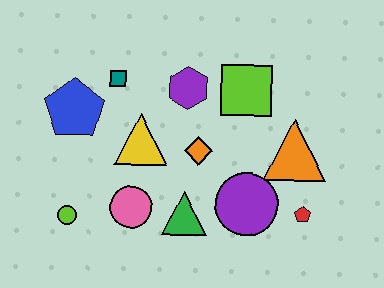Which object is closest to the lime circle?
The pink circle is closest to the lime circle.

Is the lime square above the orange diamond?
Yes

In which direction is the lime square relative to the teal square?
The lime square is to the right of the teal square.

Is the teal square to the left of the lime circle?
No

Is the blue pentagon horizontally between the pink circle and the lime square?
No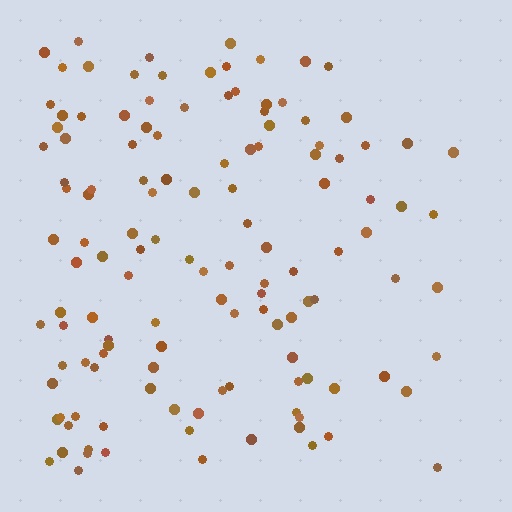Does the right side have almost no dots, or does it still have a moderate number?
Still a moderate number, just noticeably fewer than the left.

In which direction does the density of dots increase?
From right to left, with the left side densest.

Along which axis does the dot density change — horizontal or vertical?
Horizontal.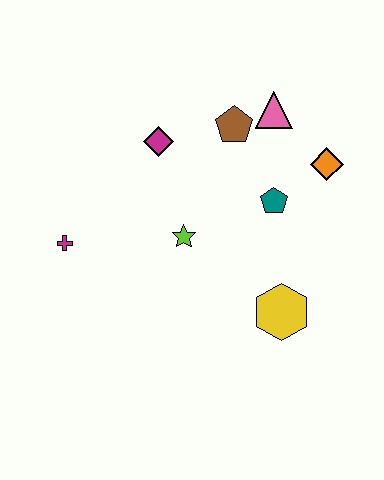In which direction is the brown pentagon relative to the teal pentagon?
The brown pentagon is above the teal pentagon.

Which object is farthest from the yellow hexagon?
The magenta cross is farthest from the yellow hexagon.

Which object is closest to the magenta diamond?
The brown pentagon is closest to the magenta diamond.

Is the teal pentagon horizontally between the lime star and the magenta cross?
No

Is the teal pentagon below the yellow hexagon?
No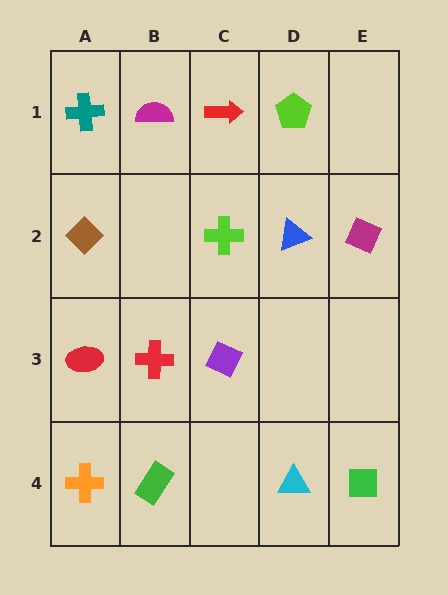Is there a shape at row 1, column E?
No, that cell is empty.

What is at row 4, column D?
A cyan triangle.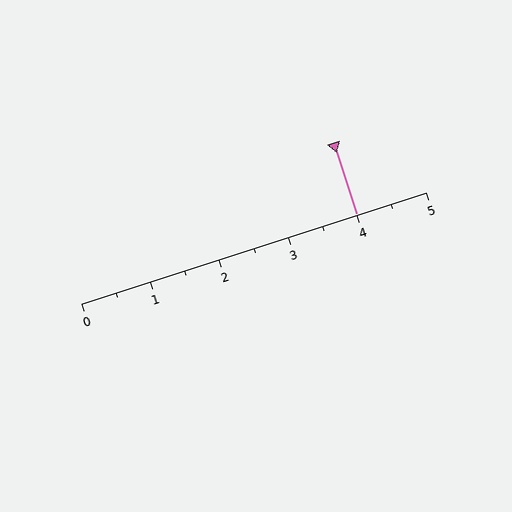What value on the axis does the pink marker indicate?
The marker indicates approximately 4.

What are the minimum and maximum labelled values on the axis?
The axis runs from 0 to 5.